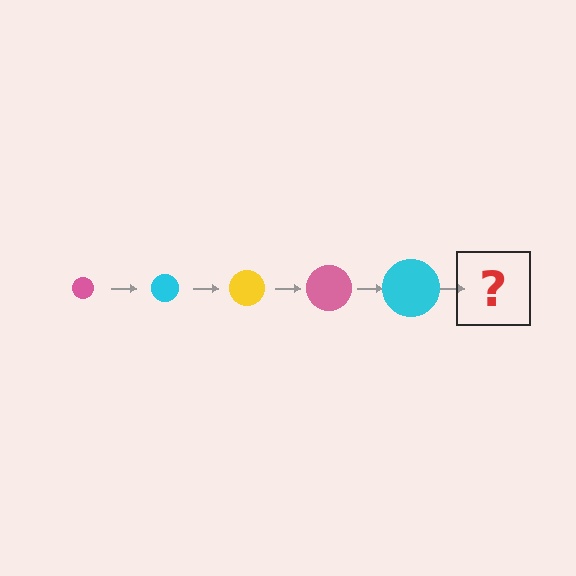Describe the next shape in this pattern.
It should be a yellow circle, larger than the previous one.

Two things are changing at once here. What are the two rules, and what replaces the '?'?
The two rules are that the circle grows larger each step and the color cycles through pink, cyan, and yellow. The '?' should be a yellow circle, larger than the previous one.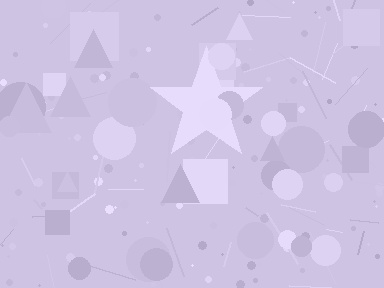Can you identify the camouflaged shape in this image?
The camouflaged shape is a star.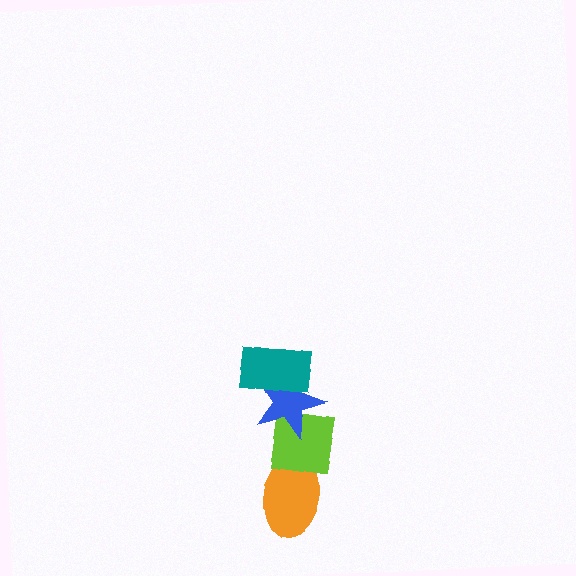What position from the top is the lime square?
The lime square is 3rd from the top.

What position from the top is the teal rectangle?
The teal rectangle is 1st from the top.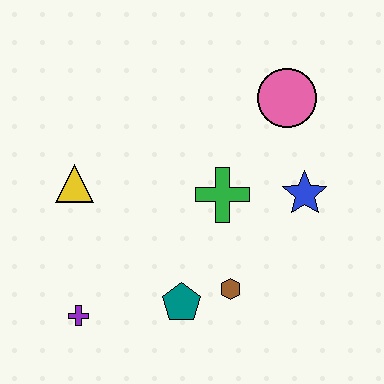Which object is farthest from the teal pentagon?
The pink circle is farthest from the teal pentagon.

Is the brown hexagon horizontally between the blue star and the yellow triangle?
Yes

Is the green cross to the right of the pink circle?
No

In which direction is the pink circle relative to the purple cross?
The pink circle is above the purple cross.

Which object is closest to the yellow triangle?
The purple cross is closest to the yellow triangle.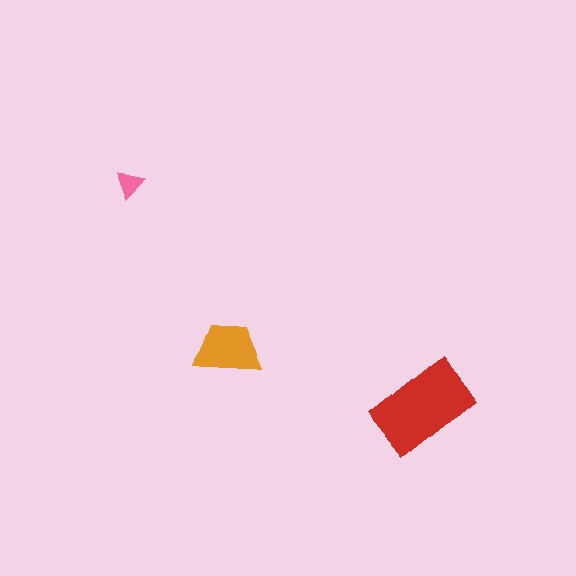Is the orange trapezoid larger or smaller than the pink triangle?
Larger.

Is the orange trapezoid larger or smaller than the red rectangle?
Smaller.